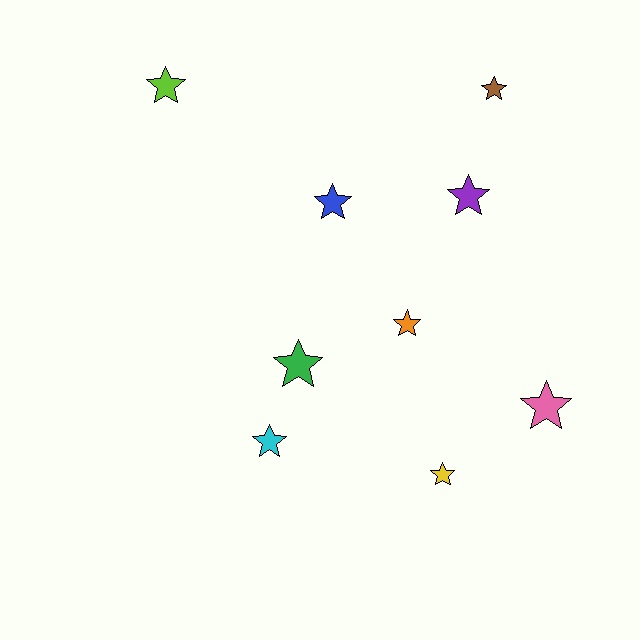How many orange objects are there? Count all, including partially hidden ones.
There is 1 orange object.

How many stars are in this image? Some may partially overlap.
There are 9 stars.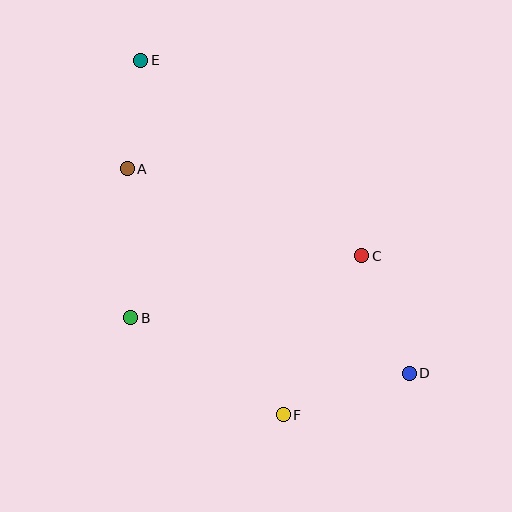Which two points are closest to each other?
Points A and E are closest to each other.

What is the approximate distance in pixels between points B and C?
The distance between B and C is approximately 239 pixels.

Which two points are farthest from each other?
Points D and E are farthest from each other.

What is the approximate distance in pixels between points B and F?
The distance between B and F is approximately 181 pixels.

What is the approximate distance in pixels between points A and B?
The distance between A and B is approximately 149 pixels.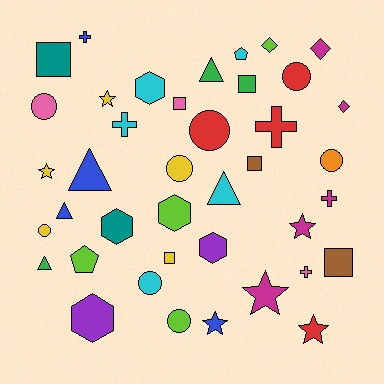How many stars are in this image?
There are 6 stars.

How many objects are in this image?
There are 40 objects.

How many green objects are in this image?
There are 3 green objects.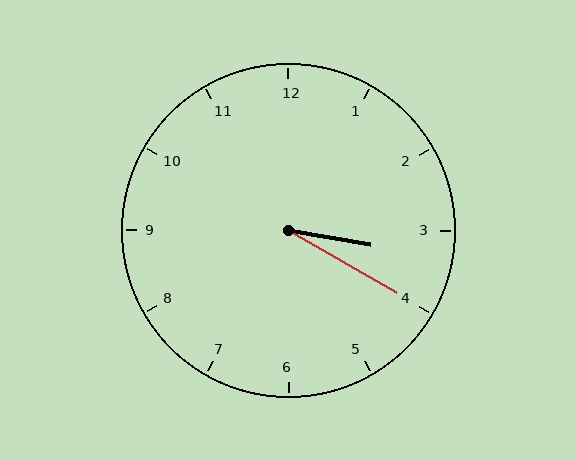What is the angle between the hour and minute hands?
Approximately 20 degrees.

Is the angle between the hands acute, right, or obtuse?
It is acute.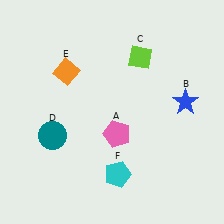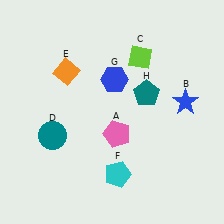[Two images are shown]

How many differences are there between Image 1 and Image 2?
There are 2 differences between the two images.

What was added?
A blue hexagon (G), a teal pentagon (H) were added in Image 2.